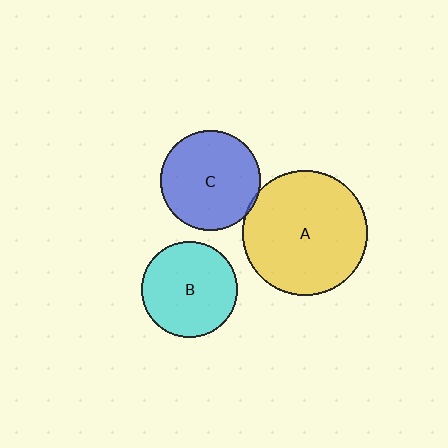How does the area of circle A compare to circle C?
Approximately 1.6 times.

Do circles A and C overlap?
Yes.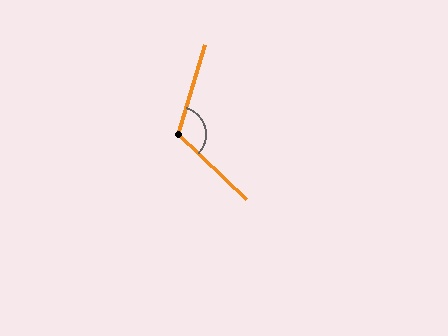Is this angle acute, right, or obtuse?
It is obtuse.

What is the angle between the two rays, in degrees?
Approximately 116 degrees.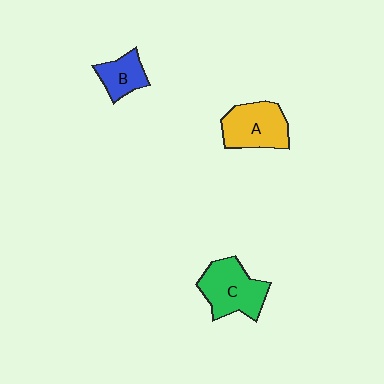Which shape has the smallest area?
Shape B (blue).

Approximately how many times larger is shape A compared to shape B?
Approximately 1.6 times.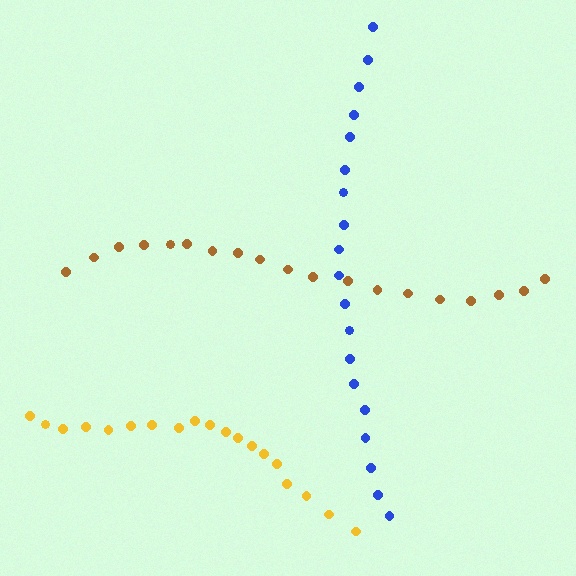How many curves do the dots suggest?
There are 3 distinct paths.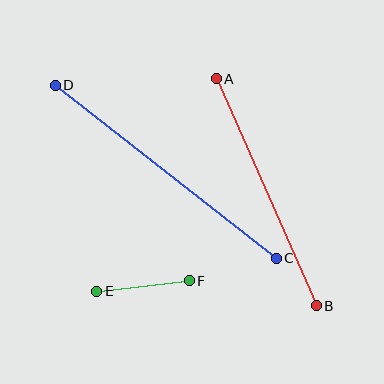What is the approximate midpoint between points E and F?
The midpoint is at approximately (143, 286) pixels.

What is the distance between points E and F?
The distance is approximately 93 pixels.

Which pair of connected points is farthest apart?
Points C and D are farthest apart.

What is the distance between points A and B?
The distance is approximately 248 pixels.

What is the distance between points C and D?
The distance is approximately 281 pixels.